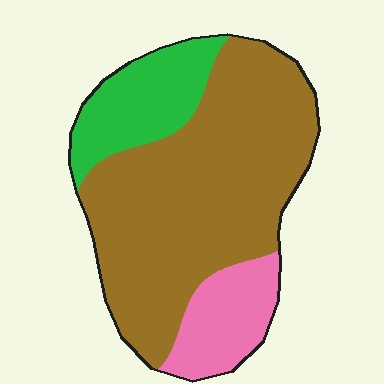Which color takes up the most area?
Brown, at roughly 65%.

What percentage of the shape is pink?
Pink takes up about one sixth (1/6) of the shape.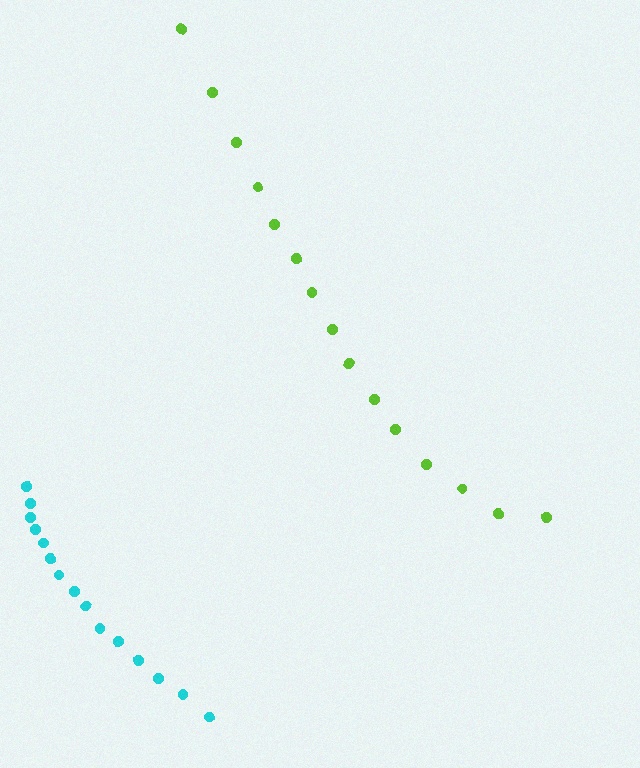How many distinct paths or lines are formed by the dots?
There are 2 distinct paths.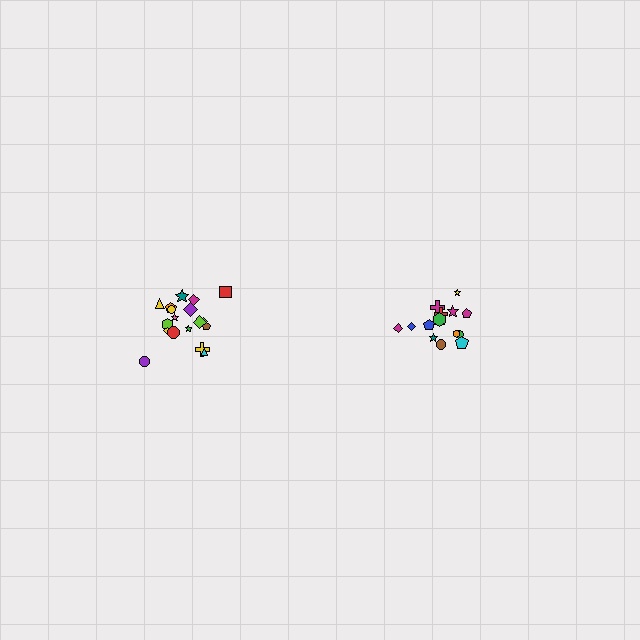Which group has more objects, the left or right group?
The left group.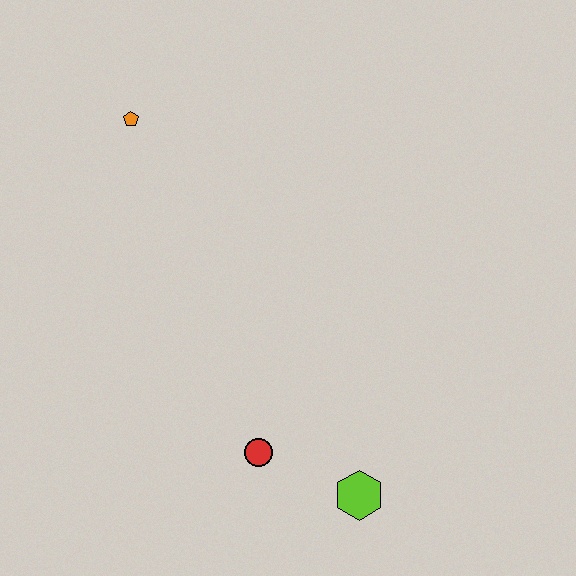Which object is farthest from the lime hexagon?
The orange pentagon is farthest from the lime hexagon.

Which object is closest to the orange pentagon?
The red circle is closest to the orange pentagon.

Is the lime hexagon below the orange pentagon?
Yes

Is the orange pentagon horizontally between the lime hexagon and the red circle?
No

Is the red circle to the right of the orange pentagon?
Yes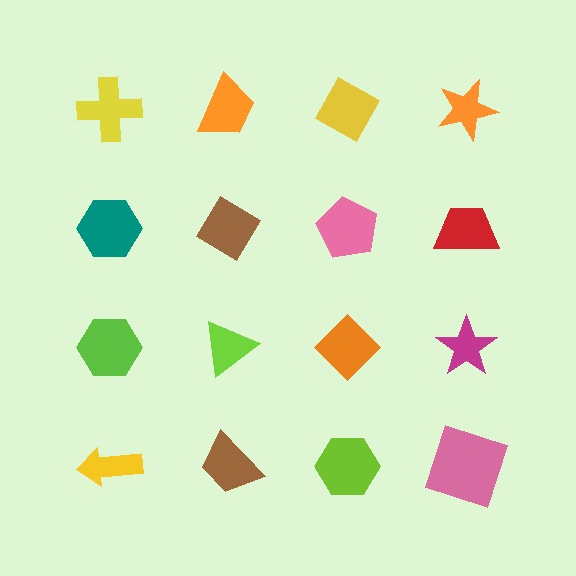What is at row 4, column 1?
A yellow arrow.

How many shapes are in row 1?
4 shapes.